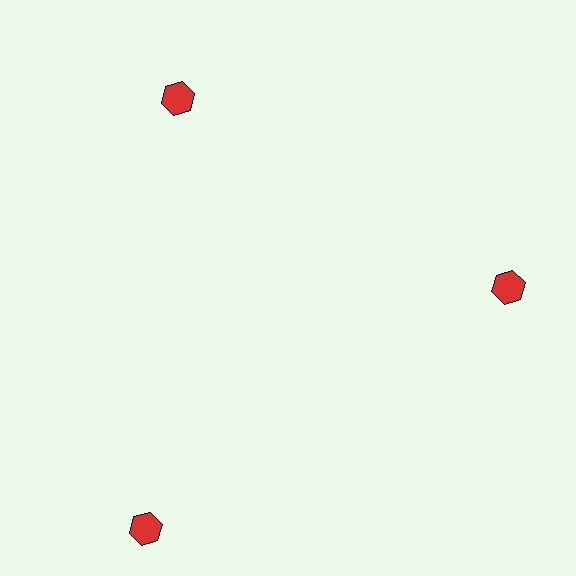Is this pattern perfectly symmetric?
No. The 3 red hexagons are arranged in a ring, but one element near the 7 o'clock position is pushed outward from the center, breaking the 3-fold rotational symmetry.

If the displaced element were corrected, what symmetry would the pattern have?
It would have 3-fold rotational symmetry — the pattern would map onto itself every 120 degrees.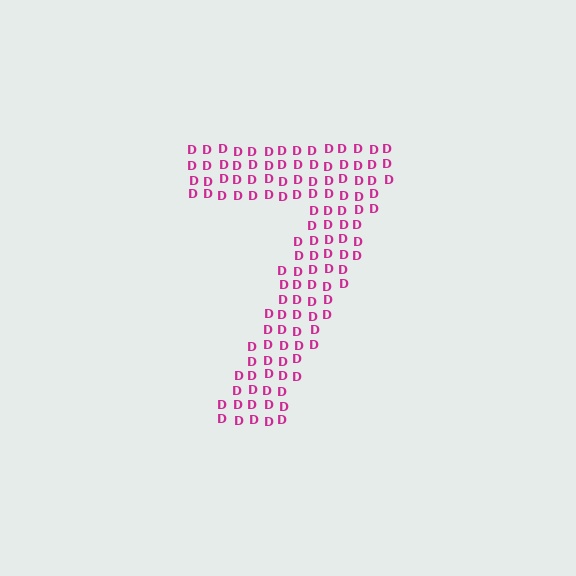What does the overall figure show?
The overall figure shows the digit 7.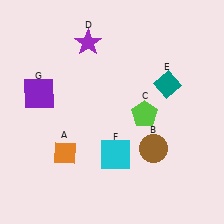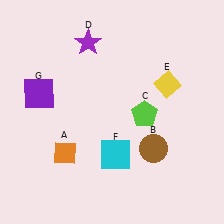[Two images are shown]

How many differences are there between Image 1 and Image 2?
There is 1 difference between the two images.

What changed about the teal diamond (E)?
In Image 1, E is teal. In Image 2, it changed to yellow.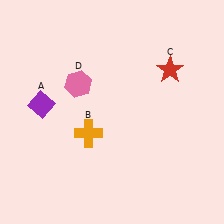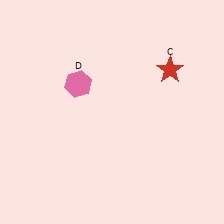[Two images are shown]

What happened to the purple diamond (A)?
The purple diamond (A) was removed in Image 2. It was in the top-left area of Image 1.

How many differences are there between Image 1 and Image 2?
There are 2 differences between the two images.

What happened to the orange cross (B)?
The orange cross (B) was removed in Image 2. It was in the bottom-left area of Image 1.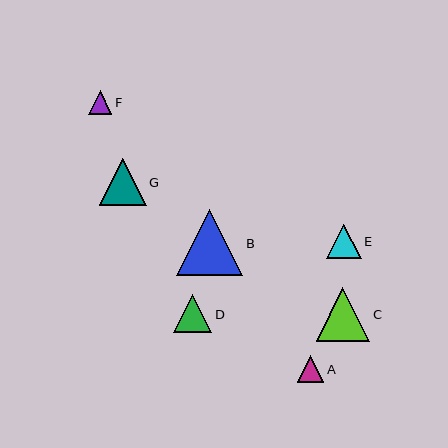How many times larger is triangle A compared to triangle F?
Triangle A is approximately 1.1 times the size of triangle F.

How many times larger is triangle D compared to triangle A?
Triangle D is approximately 1.4 times the size of triangle A.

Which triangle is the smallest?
Triangle F is the smallest with a size of approximately 24 pixels.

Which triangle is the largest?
Triangle B is the largest with a size of approximately 66 pixels.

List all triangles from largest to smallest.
From largest to smallest: B, C, G, D, E, A, F.